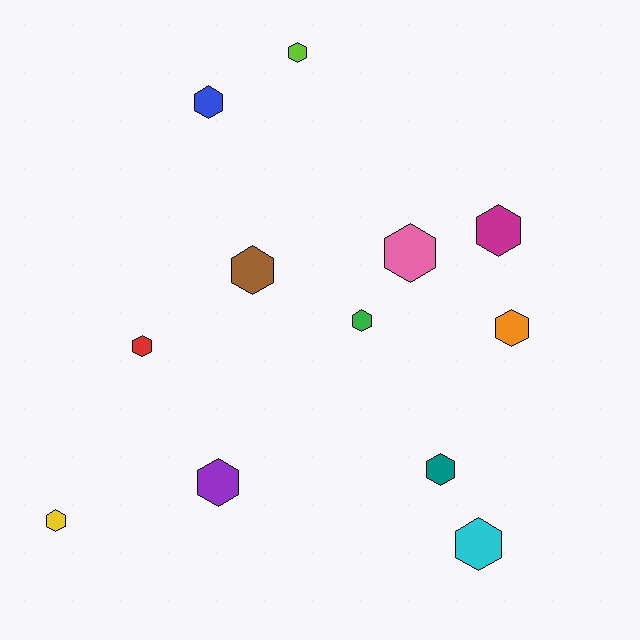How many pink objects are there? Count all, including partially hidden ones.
There is 1 pink object.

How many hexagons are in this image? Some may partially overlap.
There are 12 hexagons.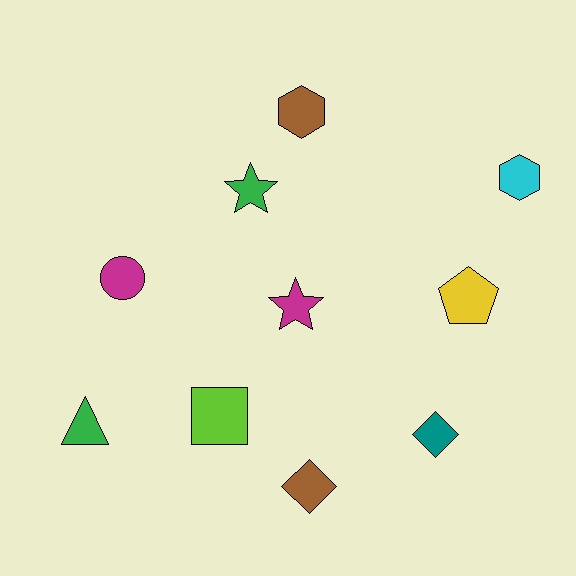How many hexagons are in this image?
There are 2 hexagons.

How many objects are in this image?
There are 10 objects.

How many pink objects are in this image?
There are no pink objects.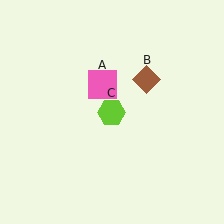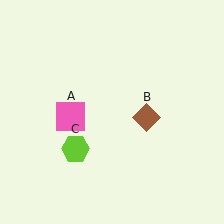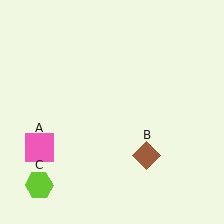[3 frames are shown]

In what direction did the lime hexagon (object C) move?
The lime hexagon (object C) moved down and to the left.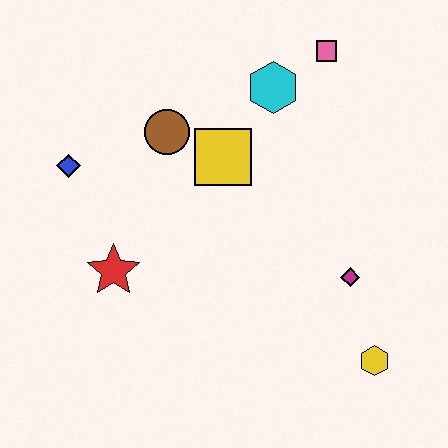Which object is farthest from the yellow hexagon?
The blue diamond is farthest from the yellow hexagon.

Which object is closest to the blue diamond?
The brown circle is closest to the blue diamond.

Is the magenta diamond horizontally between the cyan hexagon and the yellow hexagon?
Yes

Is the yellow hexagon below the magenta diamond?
Yes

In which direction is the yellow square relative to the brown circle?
The yellow square is to the right of the brown circle.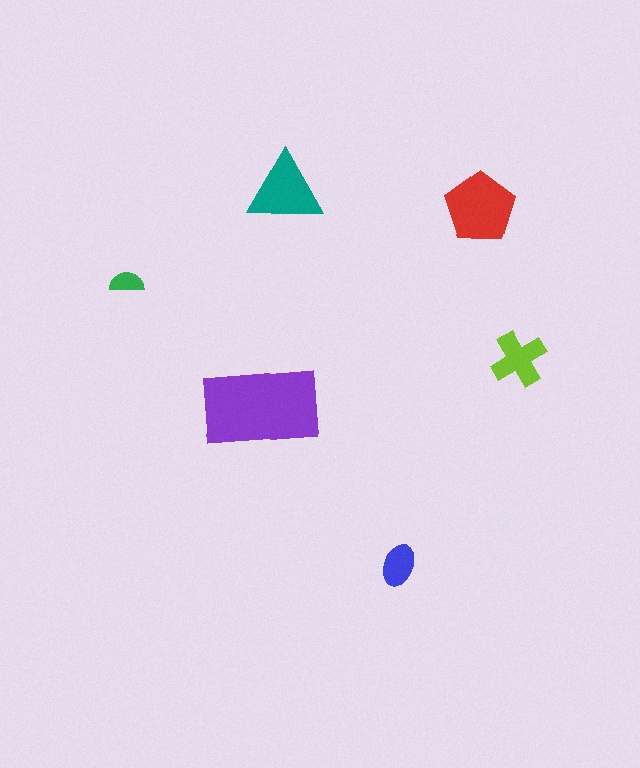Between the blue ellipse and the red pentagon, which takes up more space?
The red pentagon.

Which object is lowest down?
The blue ellipse is bottommost.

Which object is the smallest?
The green semicircle.